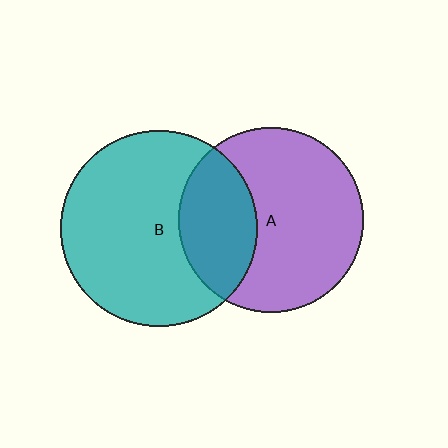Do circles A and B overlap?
Yes.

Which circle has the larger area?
Circle B (teal).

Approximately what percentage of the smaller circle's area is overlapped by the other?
Approximately 30%.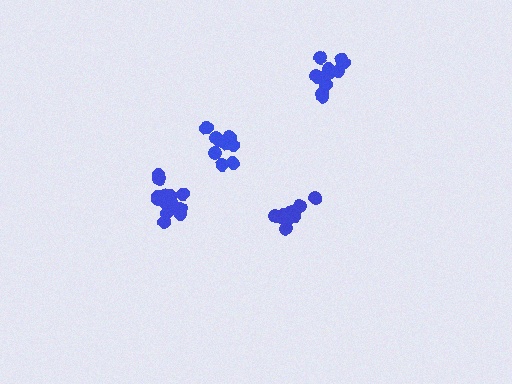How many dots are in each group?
Group 1: 11 dots, Group 2: 12 dots, Group 3: 15 dots, Group 4: 14 dots (52 total).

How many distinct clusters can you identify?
There are 4 distinct clusters.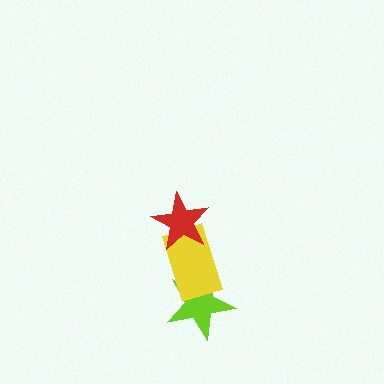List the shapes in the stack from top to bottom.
From top to bottom: the red star, the yellow rectangle, the lime star.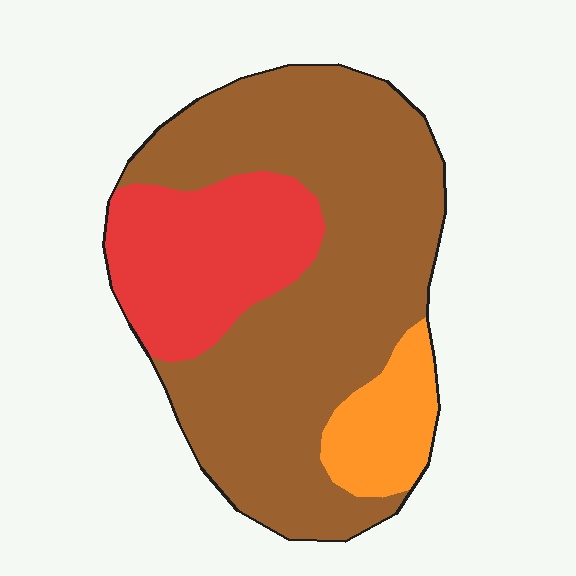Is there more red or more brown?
Brown.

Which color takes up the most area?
Brown, at roughly 65%.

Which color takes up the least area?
Orange, at roughly 10%.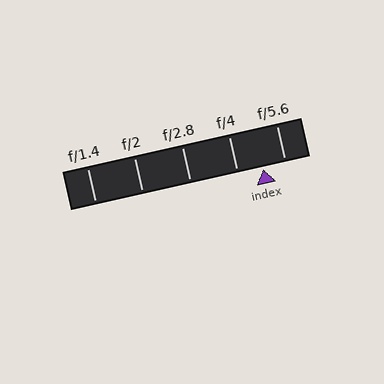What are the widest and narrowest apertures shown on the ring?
The widest aperture shown is f/1.4 and the narrowest is f/5.6.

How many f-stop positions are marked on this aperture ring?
There are 5 f-stop positions marked.